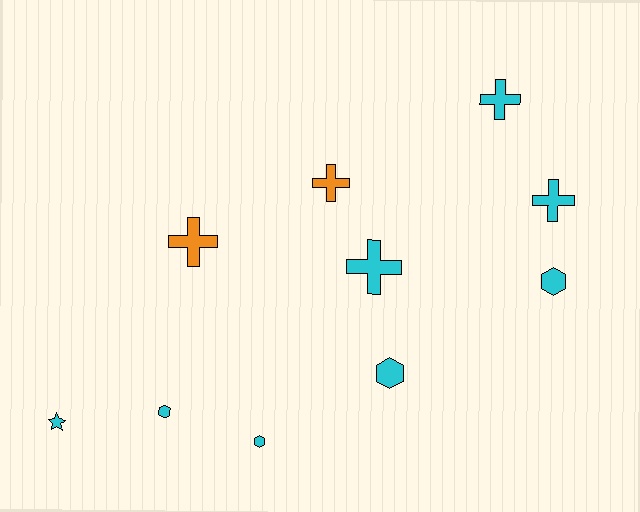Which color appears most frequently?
Cyan, with 8 objects.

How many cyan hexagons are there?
There are 4 cyan hexagons.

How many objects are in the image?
There are 10 objects.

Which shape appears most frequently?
Cross, with 5 objects.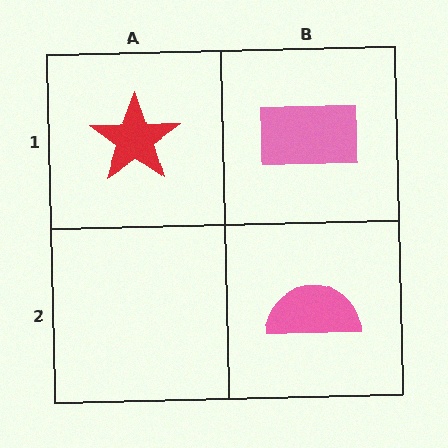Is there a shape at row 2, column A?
No, that cell is empty.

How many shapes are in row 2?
1 shape.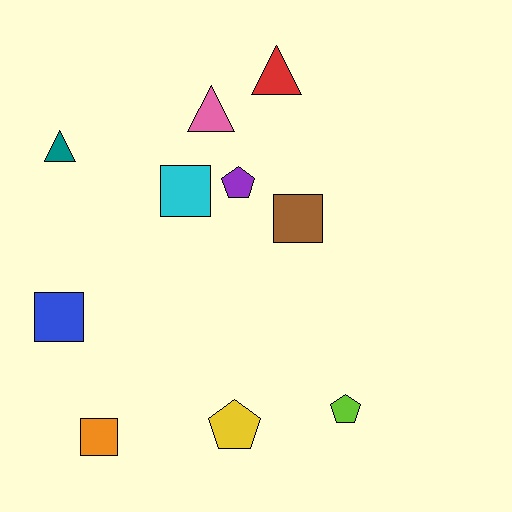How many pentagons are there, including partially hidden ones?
There are 3 pentagons.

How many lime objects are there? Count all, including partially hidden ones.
There is 1 lime object.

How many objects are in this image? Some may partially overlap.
There are 10 objects.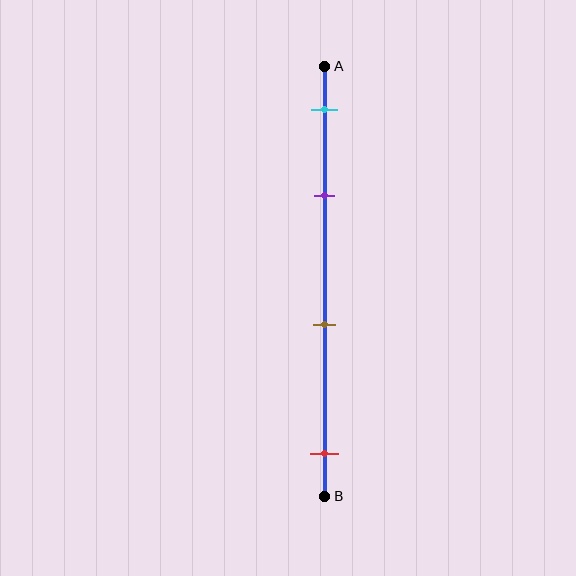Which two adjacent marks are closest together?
The cyan and purple marks are the closest adjacent pair.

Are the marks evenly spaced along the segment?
No, the marks are not evenly spaced.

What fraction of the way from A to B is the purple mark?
The purple mark is approximately 30% (0.3) of the way from A to B.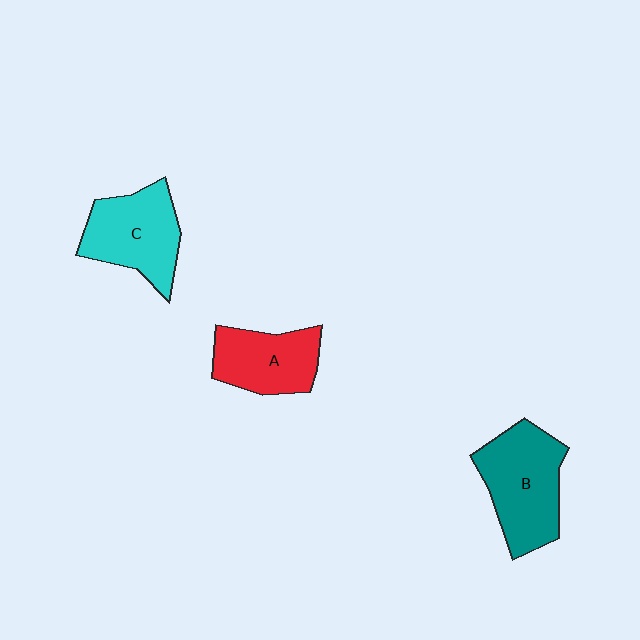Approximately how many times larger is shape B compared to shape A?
Approximately 1.3 times.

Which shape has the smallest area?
Shape A (red).